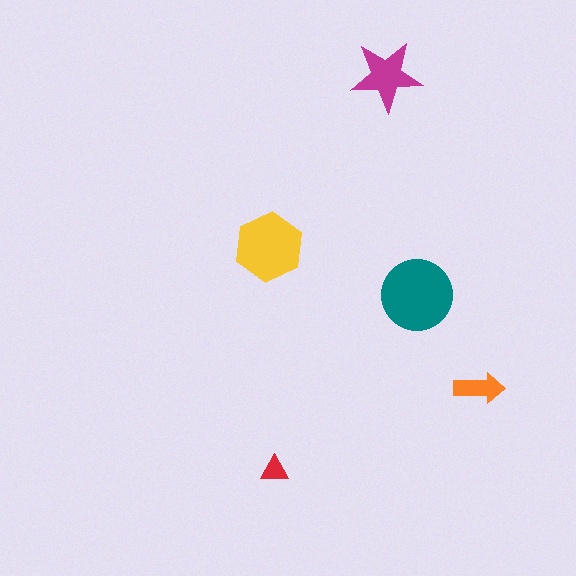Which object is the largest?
The teal circle.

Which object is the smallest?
The red triangle.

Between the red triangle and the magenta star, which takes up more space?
The magenta star.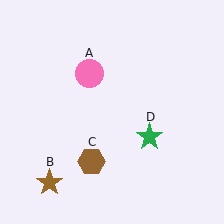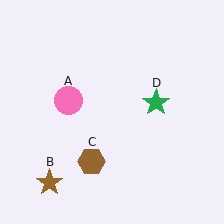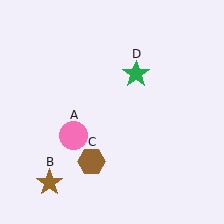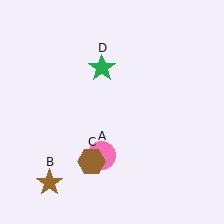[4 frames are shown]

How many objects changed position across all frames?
2 objects changed position: pink circle (object A), green star (object D).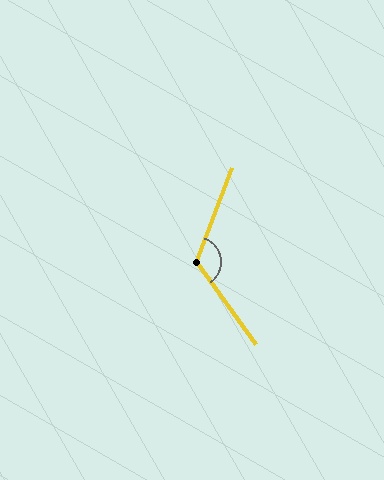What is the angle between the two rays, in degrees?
Approximately 123 degrees.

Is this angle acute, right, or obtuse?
It is obtuse.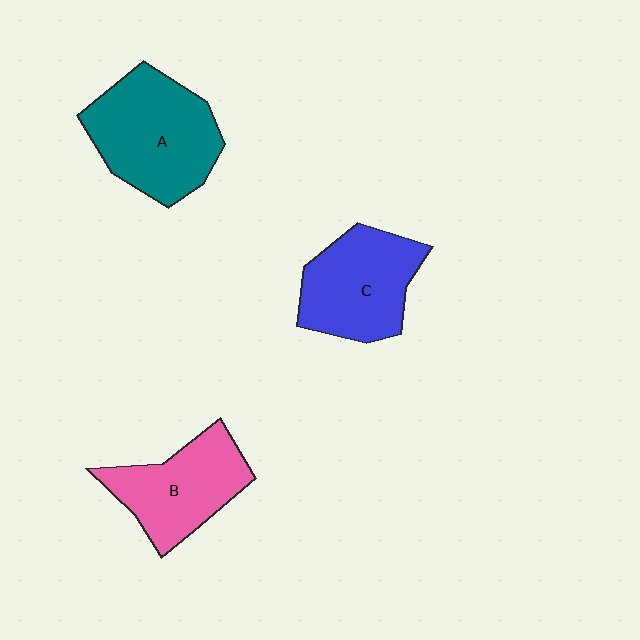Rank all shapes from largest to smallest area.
From largest to smallest: A (teal), C (blue), B (pink).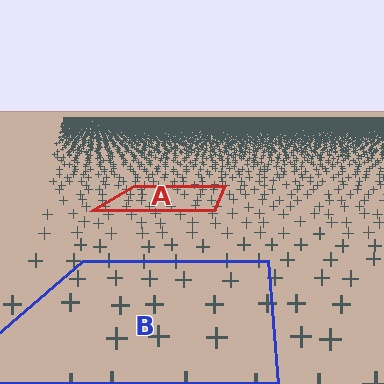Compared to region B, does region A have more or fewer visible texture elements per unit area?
Region A has more texture elements per unit area — they are packed more densely because it is farther away.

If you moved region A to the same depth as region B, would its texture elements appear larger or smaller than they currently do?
They would appear larger. At a closer depth, the same texture elements are projected at a bigger on-screen size.